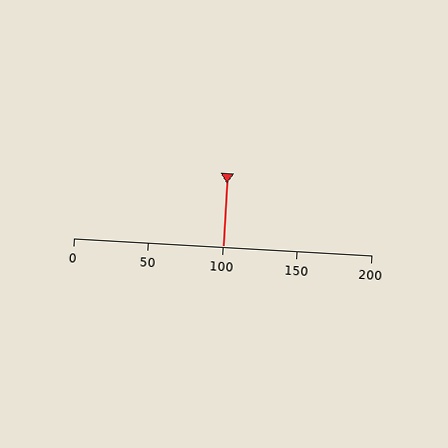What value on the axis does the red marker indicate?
The marker indicates approximately 100.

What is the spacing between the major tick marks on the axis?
The major ticks are spaced 50 apart.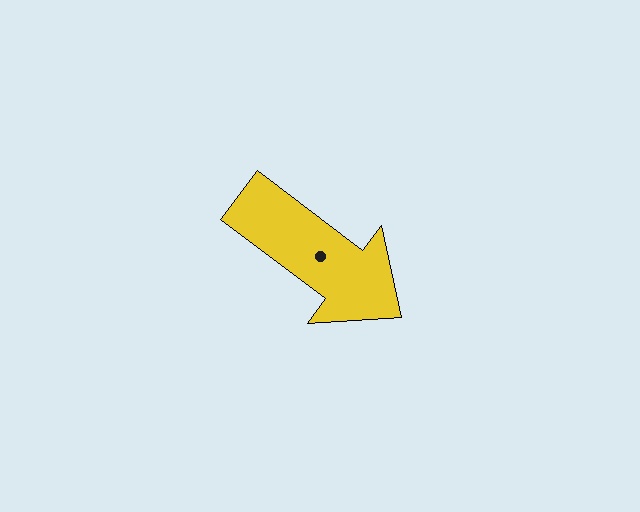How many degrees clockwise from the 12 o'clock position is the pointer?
Approximately 127 degrees.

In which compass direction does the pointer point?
Southeast.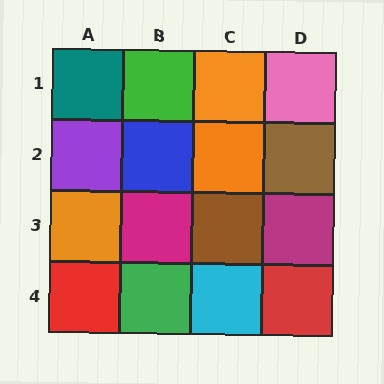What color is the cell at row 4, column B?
Green.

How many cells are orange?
3 cells are orange.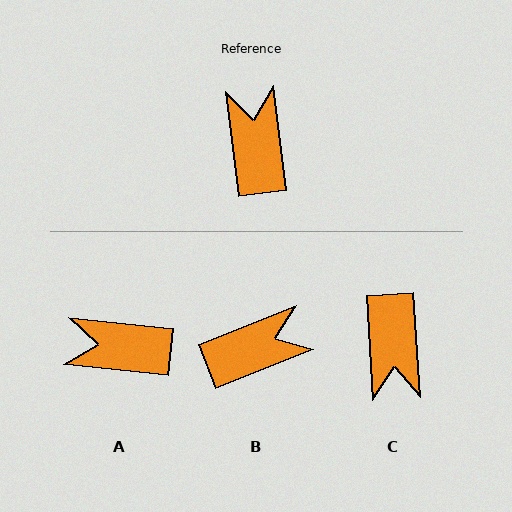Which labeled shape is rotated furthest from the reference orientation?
C, about 176 degrees away.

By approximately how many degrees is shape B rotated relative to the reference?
Approximately 75 degrees clockwise.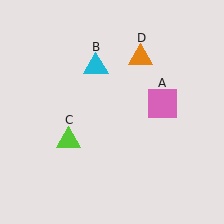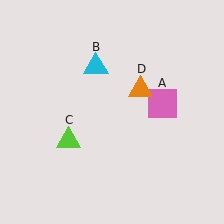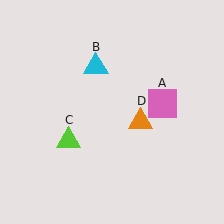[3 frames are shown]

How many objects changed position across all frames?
1 object changed position: orange triangle (object D).